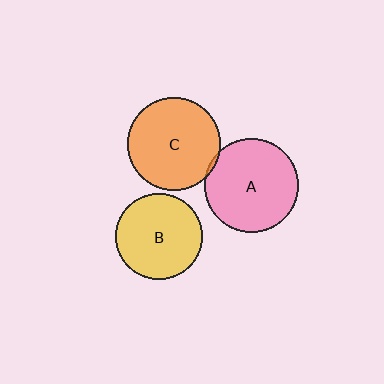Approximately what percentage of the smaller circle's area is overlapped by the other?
Approximately 5%.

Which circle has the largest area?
Circle A (pink).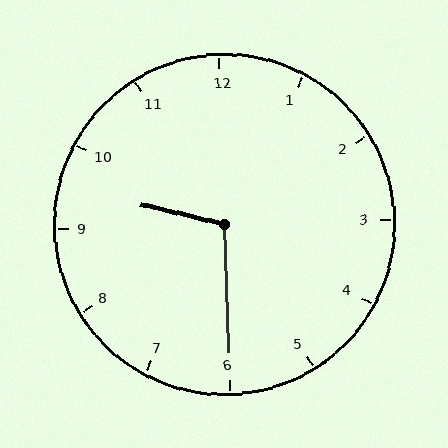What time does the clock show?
9:30.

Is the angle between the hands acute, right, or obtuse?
It is obtuse.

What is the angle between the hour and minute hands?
Approximately 105 degrees.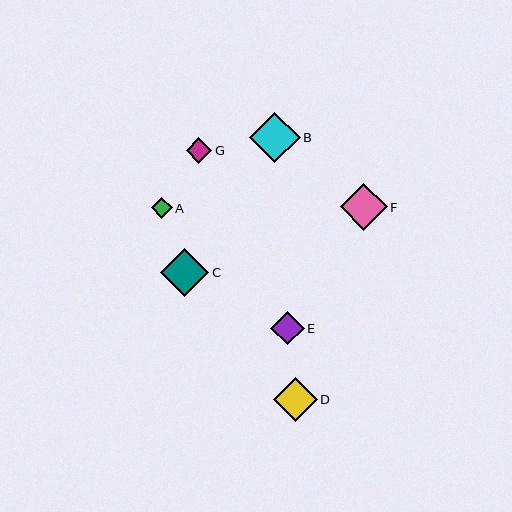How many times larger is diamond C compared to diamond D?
Diamond C is approximately 1.1 times the size of diamond D.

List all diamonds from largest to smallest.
From largest to smallest: B, C, F, D, E, G, A.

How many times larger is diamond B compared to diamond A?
Diamond B is approximately 2.4 times the size of diamond A.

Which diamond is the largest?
Diamond B is the largest with a size of approximately 50 pixels.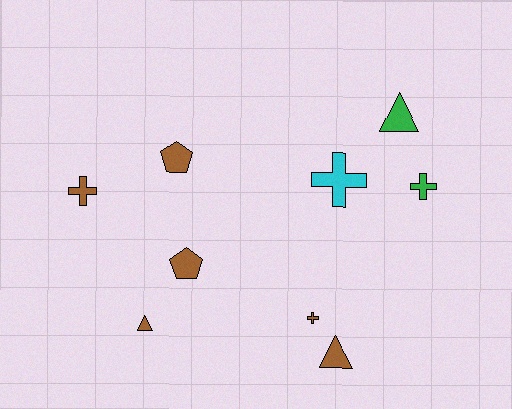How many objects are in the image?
There are 9 objects.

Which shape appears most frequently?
Cross, with 4 objects.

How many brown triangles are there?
There are 2 brown triangles.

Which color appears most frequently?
Brown, with 6 objects.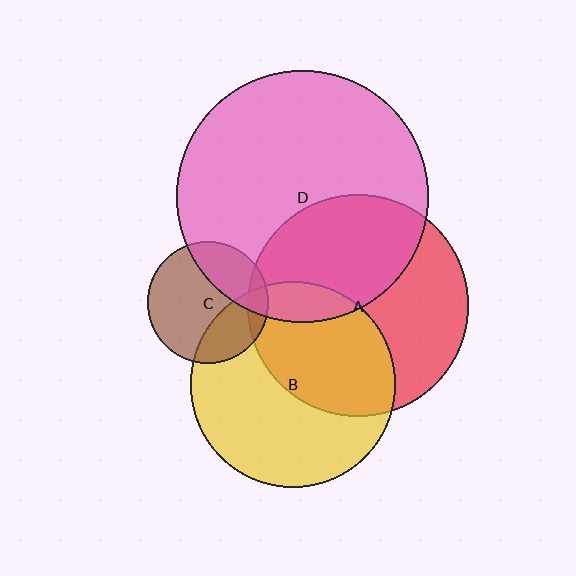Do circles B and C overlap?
Yes.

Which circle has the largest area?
Circle D (pink).